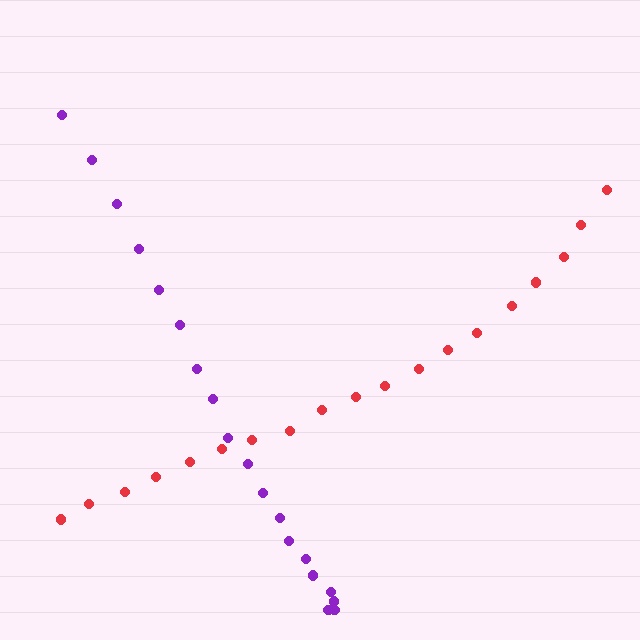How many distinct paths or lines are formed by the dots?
There are 2 distinct paths.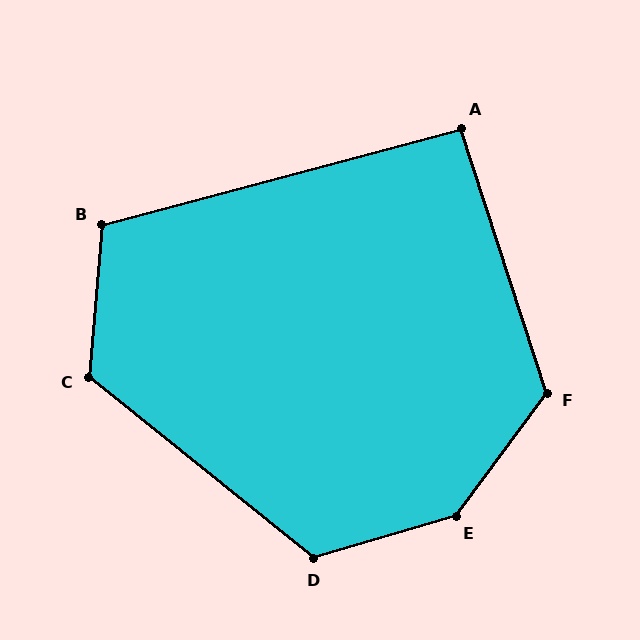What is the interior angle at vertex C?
Approximately 124 degrees (obtuse).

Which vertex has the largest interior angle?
E, at approximately 143 degrees.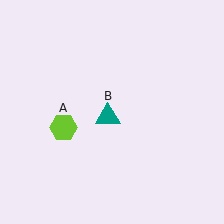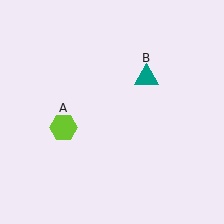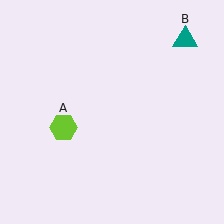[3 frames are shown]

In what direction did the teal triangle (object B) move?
The teal triangle (object B) moved up and to the right.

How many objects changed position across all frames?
1 object changed position: teal triangle (object B).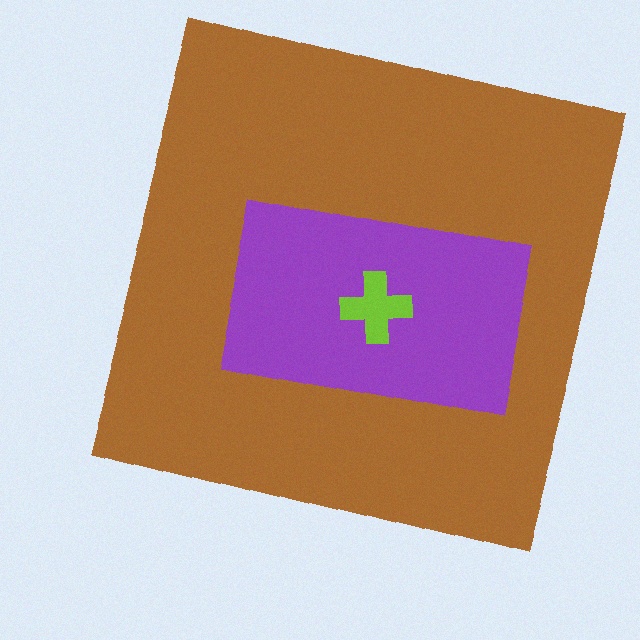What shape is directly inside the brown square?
The purple rectangle.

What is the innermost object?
The lime cross.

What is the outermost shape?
The brown square.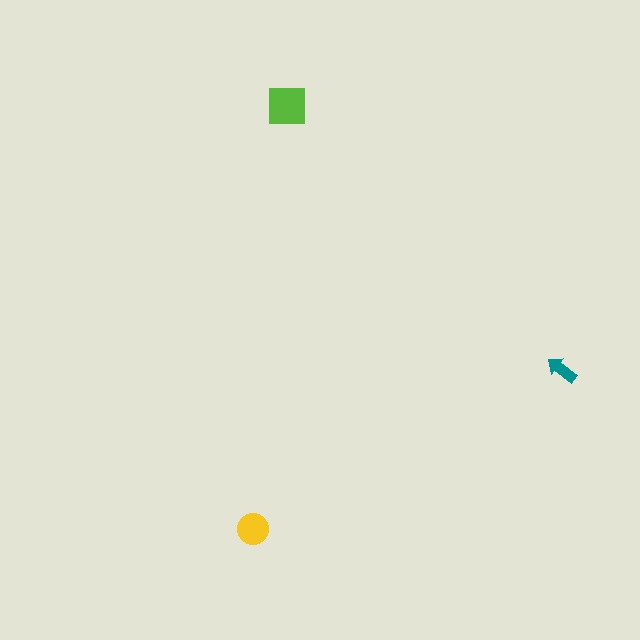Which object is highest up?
The lime square is topmost.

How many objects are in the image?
There are 3 objects in the image.